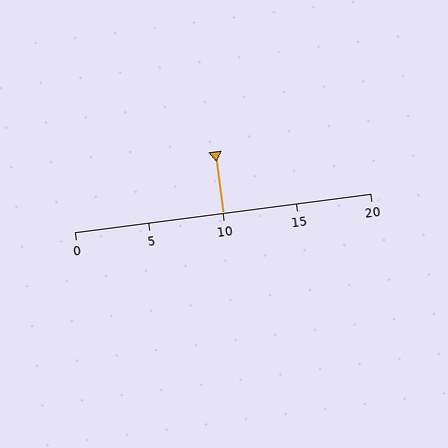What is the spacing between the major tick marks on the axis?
The major ticks are spaced 5 apart.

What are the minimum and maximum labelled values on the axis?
The axis runs from 0 to 20.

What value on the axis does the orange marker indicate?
The marker indicates approximately 10.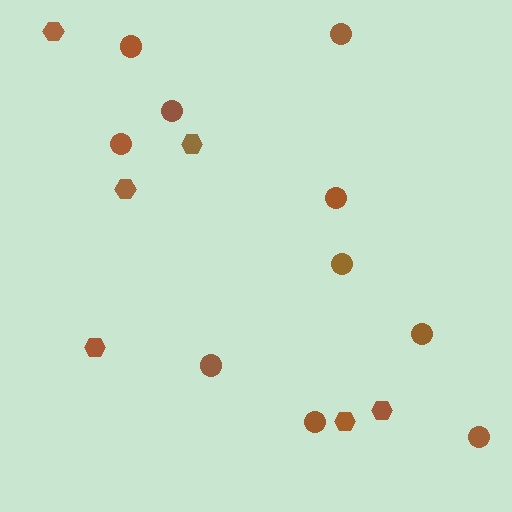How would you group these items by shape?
There are 2 groups: one group of hexagons (6) and one group of circles (10).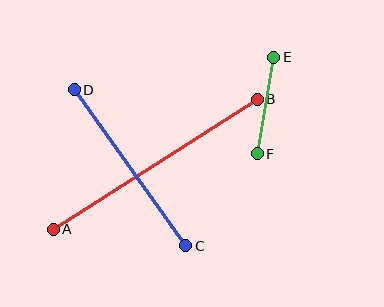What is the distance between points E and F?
The distance is approximately 98 pixels.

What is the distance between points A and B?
The distance is approximately 242 pixels.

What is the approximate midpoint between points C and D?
The midpoint is at approximately (130, 168) pixels.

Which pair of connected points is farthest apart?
Points A and B are farthest apart.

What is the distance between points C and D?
The distance is approximately 192 pixels.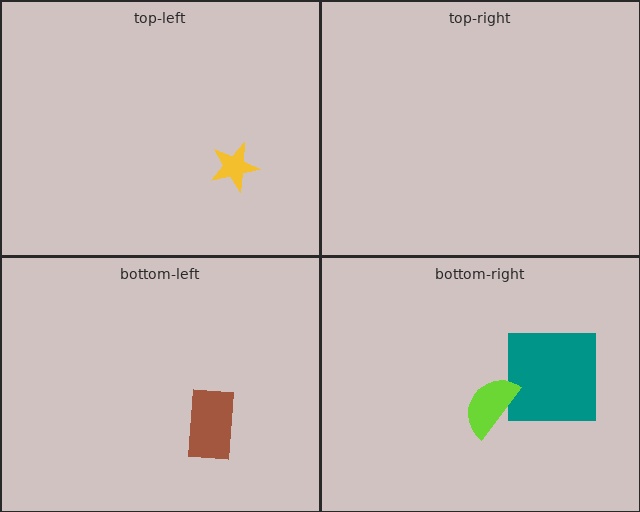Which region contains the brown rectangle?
The bottom-left region.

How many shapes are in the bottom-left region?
1.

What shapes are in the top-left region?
The yellow star.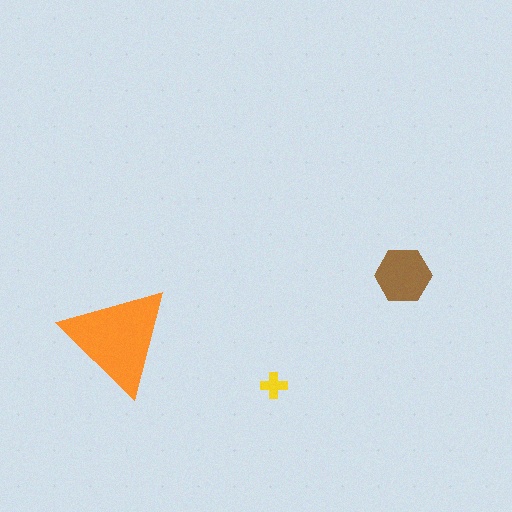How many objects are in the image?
There are 3 objects in the image.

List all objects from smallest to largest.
The yellow cross, the brown hexagon, the orange triangle.